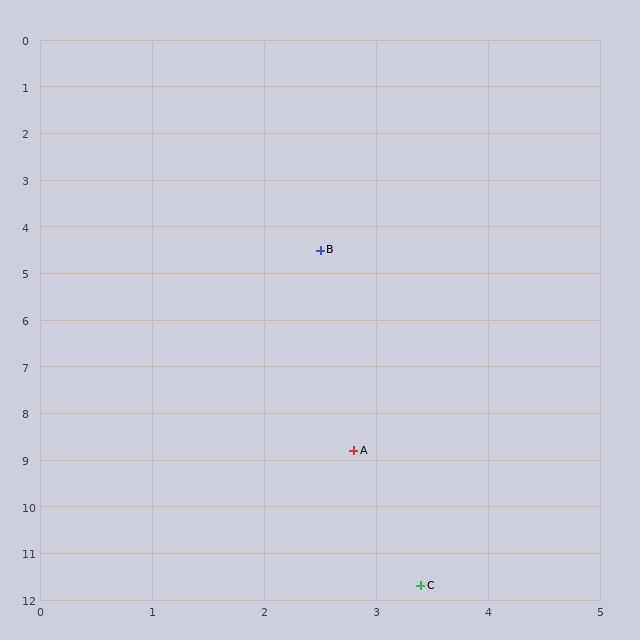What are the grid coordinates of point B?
Point B is at approximately (2.5, 4.5).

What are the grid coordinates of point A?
Point A is at approximately (2.8, 8.8).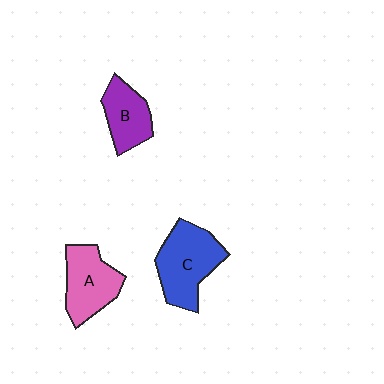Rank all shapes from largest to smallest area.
From largest to smallest: C (blue), A (pink), B (purple).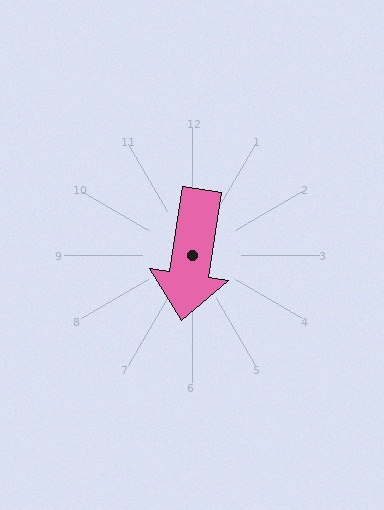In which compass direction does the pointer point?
South.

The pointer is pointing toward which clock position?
Roughly 6 o'clock.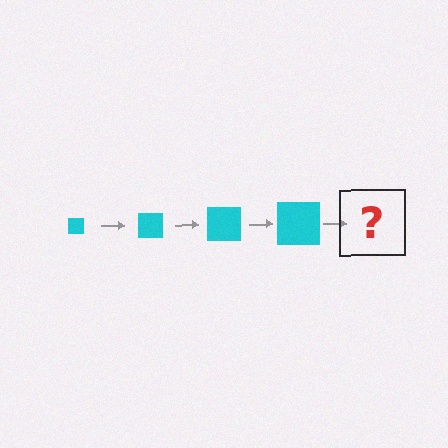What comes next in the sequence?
The next element should be a cyan square, larger than the previous one.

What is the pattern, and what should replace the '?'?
The pattern is that the square gets progressively larger each step. The '?' should be a cyan square, larger than the previous one.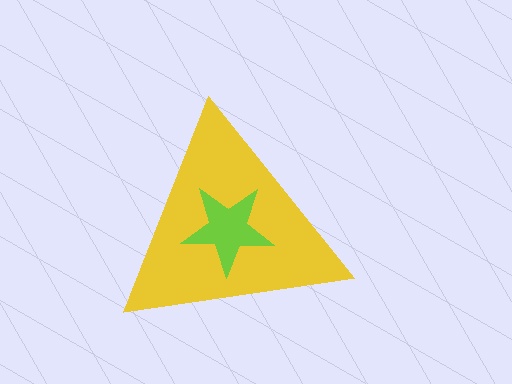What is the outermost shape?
The yellow triangle.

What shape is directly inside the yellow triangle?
The lime star.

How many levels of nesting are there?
2.